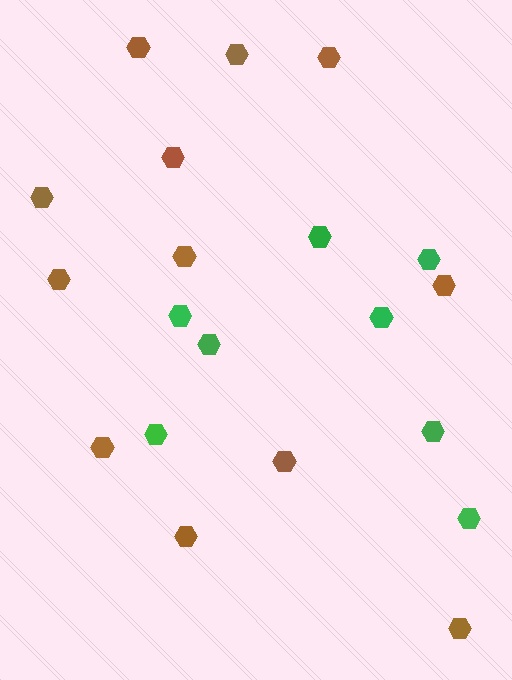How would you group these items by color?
There are 2 groups: one group of green hexagons (8) and one group of brown hexagons (12).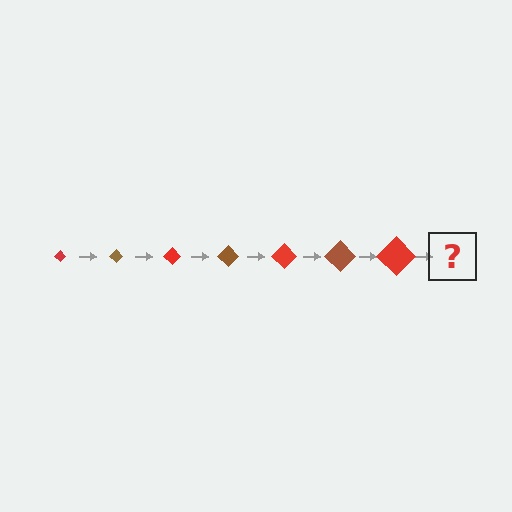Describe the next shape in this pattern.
It should be a brown diamond, larger than the previous one.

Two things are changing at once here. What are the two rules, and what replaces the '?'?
The two rules are that the diamond grows larger each step and the color cycles through red and brown. The '?' should be a brown diamond, larger than the previous one.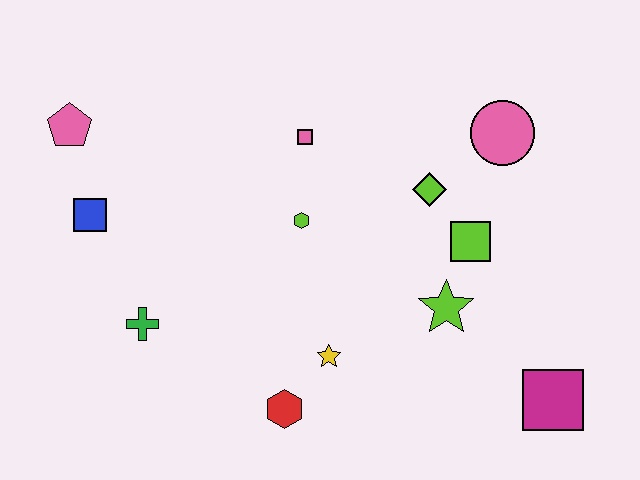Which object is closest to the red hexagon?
The yellow star is closest to the red hexagon.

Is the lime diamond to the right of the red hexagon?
Yes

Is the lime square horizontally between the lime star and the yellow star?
No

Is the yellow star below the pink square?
Yes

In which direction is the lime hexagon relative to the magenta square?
The lime hexagon is to the left of the magenta square.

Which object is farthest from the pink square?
The magenta square is farthest from the pink square.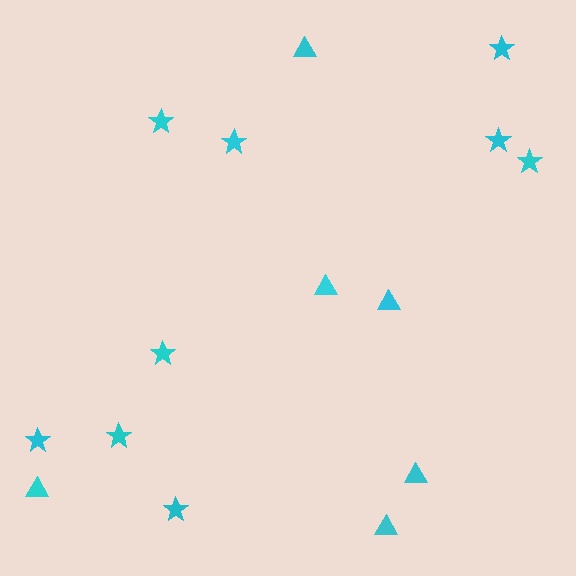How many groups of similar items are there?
There are 2 groups: one group of stars (9) and one group of triangles (6).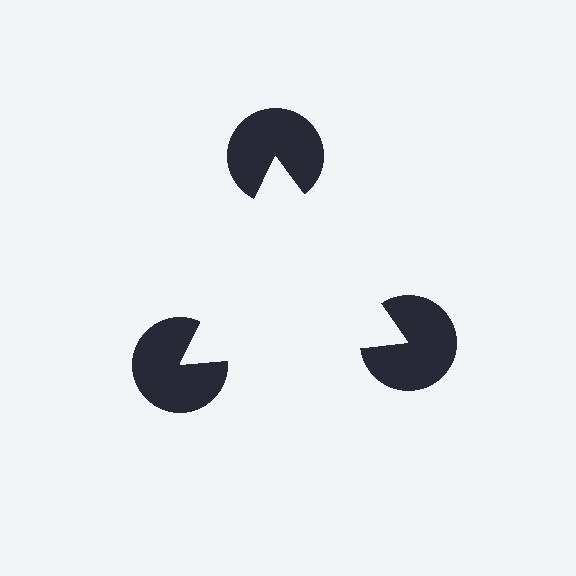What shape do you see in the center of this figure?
An illusory triangle — its edges are inferred from the aligned wedge cuts in the pac-man discs, not physically drawn.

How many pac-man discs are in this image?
There are 3 — one at each vertex of the illusory triangle.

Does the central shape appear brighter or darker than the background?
It typically appears slightly brighter than the background, even though no actual brightness change is drawn.